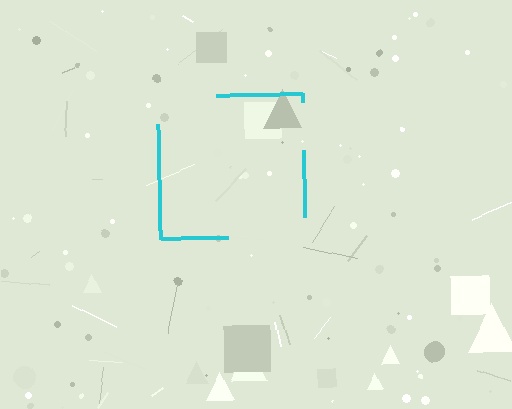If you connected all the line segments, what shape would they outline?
They would outline a square.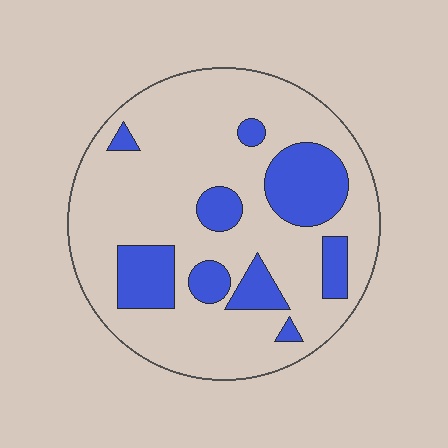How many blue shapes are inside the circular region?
9.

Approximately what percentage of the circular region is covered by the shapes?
Approximately 25%.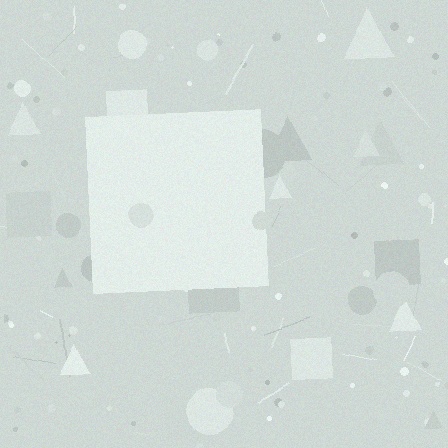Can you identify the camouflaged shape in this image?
The camouflaged shape is a square.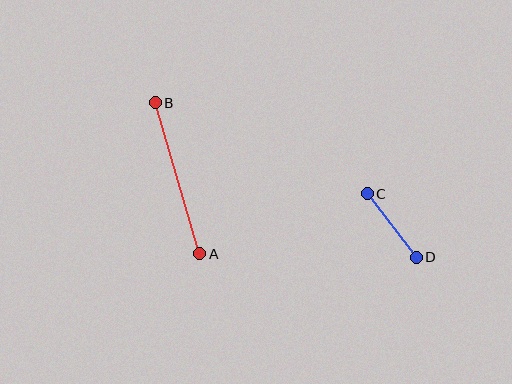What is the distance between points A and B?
The distance is approximately 158 pixels.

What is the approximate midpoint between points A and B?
The midpoint is at approximately (177, 178) pixels.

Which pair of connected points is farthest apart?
Points A and B are farthest apart.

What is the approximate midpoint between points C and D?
The midpoint is at approximately (392, 226) pixels.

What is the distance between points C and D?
The distance is approximately 80 pixels.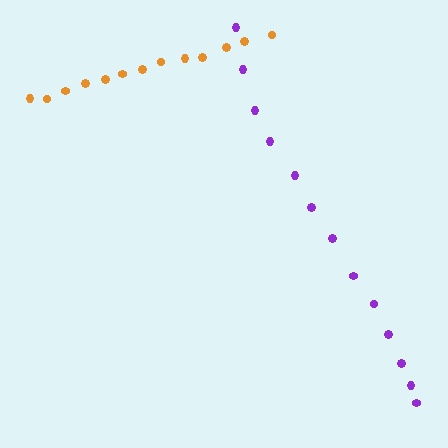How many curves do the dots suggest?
There are 2 distinct paths.